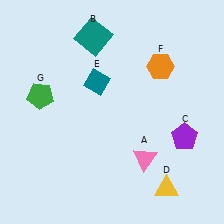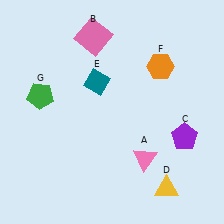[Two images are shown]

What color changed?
The square (B) changed from teal in Image 1 to pink in Image 2.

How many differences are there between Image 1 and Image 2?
There is 1 difference between the two images.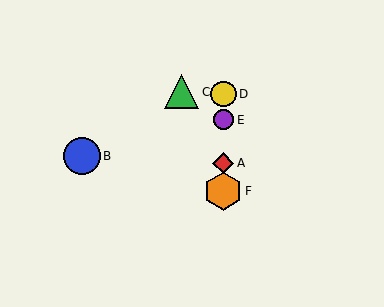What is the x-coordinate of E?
Object E is at x≈223.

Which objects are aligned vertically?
Objects A, D, E, F are aligned vertically.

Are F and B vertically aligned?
No, F is at x≈223 and B is at x≈82.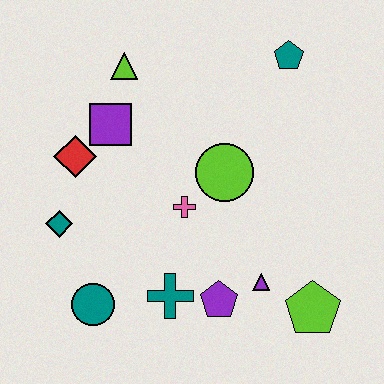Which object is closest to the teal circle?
The teal cross is closest to the teal circle.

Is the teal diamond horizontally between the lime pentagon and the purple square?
No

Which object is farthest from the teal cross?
The teal pentagon is farthest from the teal cross.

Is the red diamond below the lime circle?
No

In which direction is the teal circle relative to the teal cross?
The teal circle is to the left of the teal cross.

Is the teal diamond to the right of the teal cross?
No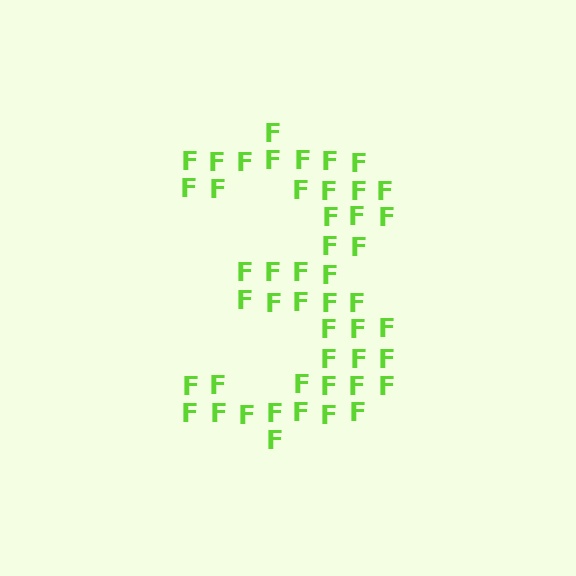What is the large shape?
The large shape is the digit 3.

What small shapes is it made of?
It is made of small letter F's.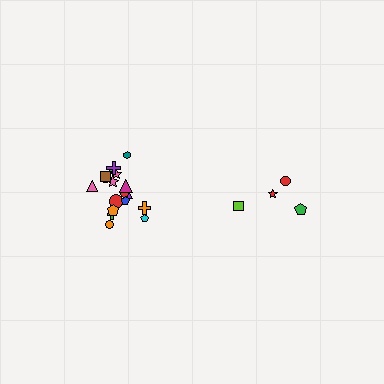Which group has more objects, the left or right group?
The left group.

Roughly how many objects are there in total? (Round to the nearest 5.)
Roughly 20 objects in total.